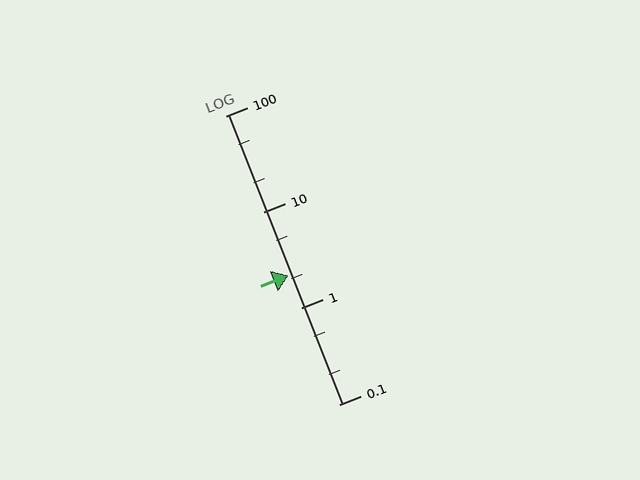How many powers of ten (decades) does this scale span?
The scale spans 3 decades, from 0.1 to 100.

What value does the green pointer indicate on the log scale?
The pointer indicates approximately 2.2.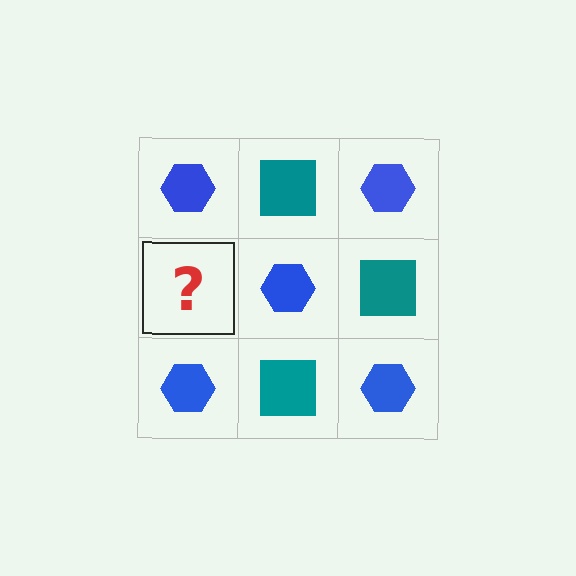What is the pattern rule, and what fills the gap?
The rule is that it alternates blue hexagon and teal square in a checkerboard pattern. The gap should be filled with a teal square.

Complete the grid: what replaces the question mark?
The question mark should be replaced with a teal square.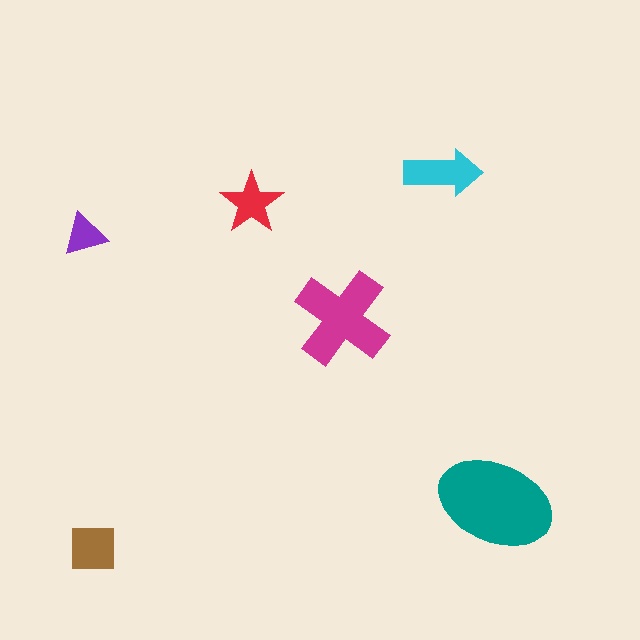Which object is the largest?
The teal ellipse.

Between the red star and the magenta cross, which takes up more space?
The magenta cross.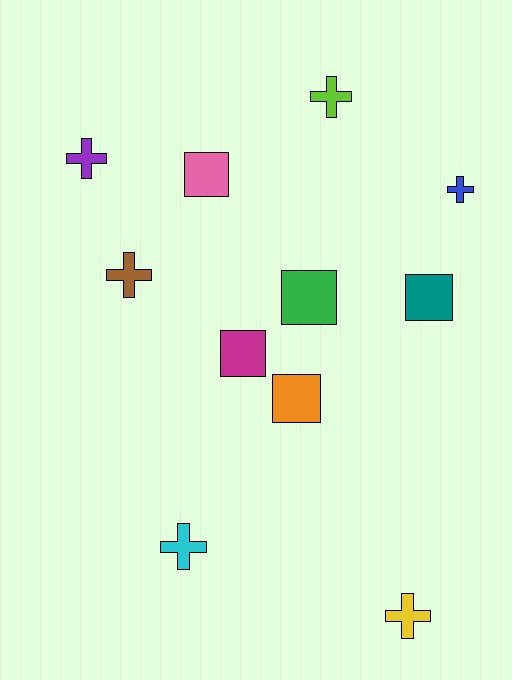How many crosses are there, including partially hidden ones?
There are 6 crosses.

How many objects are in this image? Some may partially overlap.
There are 11 objects.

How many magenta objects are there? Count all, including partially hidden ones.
There is 1 magenta object.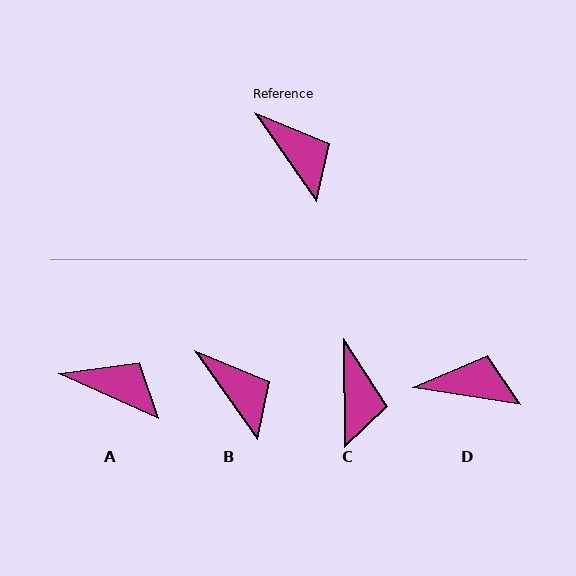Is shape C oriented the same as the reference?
No, it is off by about 35 degrees.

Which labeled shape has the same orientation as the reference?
B.